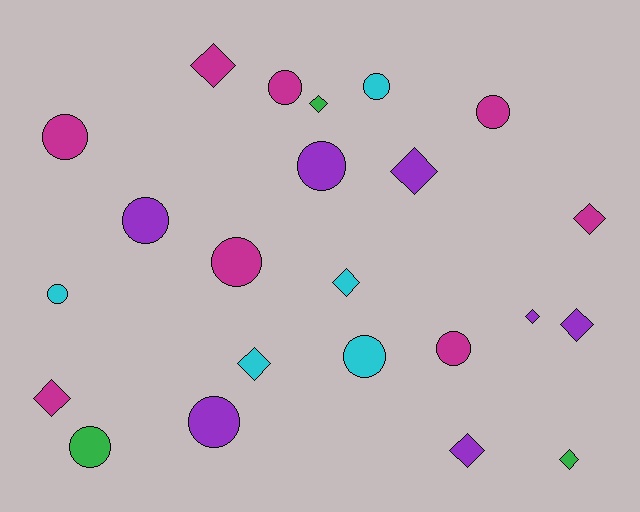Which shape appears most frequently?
Circle, with 12 objects.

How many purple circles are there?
There are 3 purple circles.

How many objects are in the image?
There are 23 objects.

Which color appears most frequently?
Magenta, with 8 objects.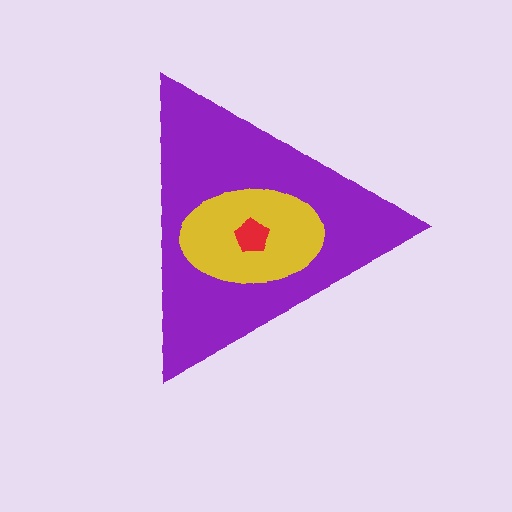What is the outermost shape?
The purple triangle.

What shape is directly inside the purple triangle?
The yellow ellipse.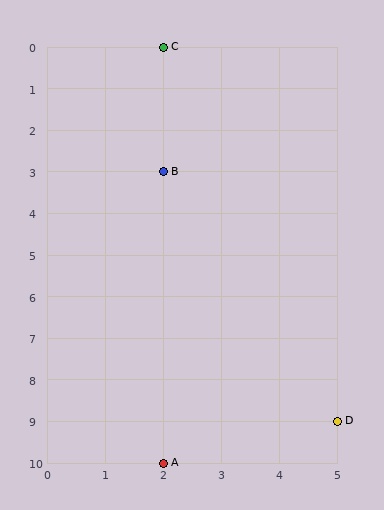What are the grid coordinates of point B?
Point B is at grid coordinates (2, 3).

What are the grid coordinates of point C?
Point C is at grid coordinates (2, 0).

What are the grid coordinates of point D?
Point D is at grid coordinates (5, 9).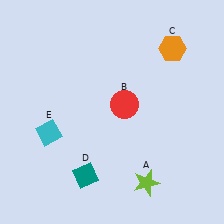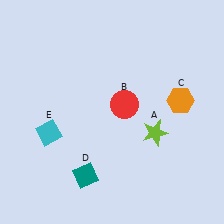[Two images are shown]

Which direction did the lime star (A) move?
The lime star (A) moved up.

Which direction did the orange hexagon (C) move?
The orange hexagon (C) moved down.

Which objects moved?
The objects that moved are: the lime star (A), the orange hexagon (C).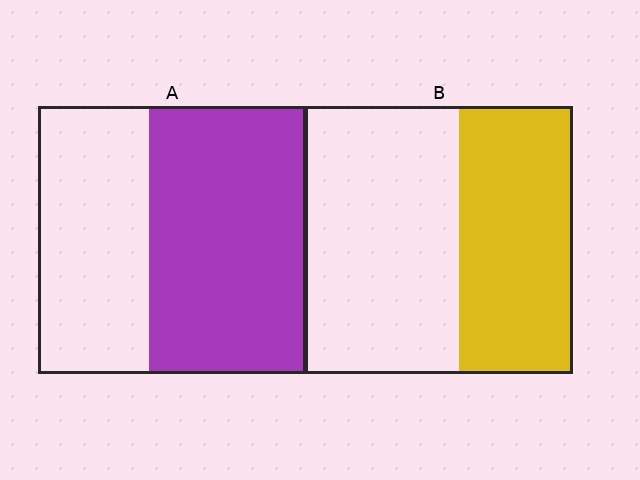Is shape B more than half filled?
No.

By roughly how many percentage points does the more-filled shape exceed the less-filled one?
By roughly 15 percentage points (A over B).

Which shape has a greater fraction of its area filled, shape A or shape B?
Shape A.